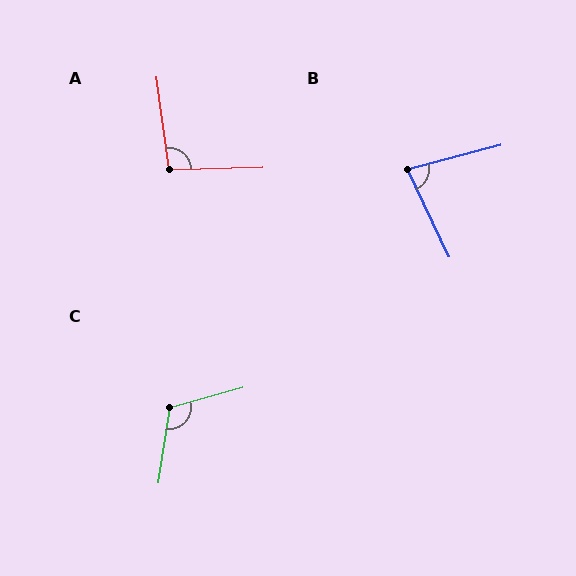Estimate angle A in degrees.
Approximately 96 degrees.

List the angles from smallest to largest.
B (79°), A (96°), C (114°).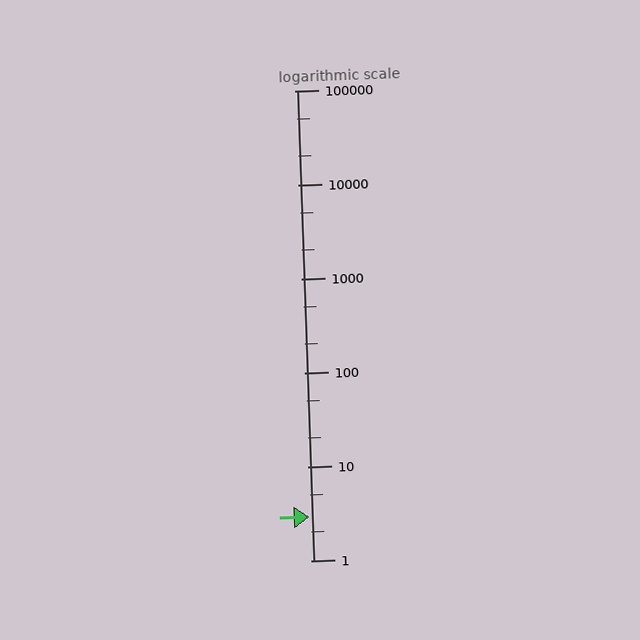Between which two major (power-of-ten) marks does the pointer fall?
The pointer is between 1 and 10.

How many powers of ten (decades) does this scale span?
The scale spans 5 decades, from 1 to 100000.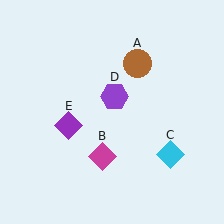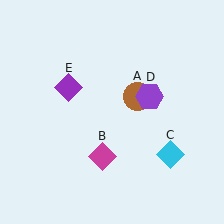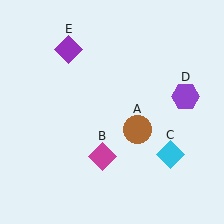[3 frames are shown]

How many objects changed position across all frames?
3 objects changed position: brown circle (object A), purple hexagon (object D), purple diamond (object E).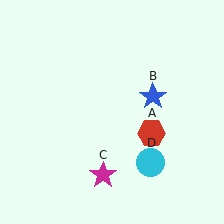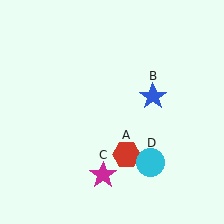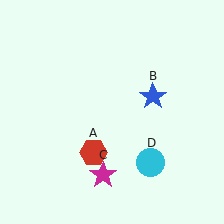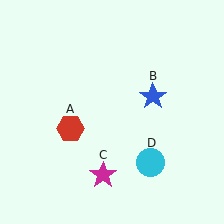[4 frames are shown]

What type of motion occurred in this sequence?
The red hexagon (object A) rotated clockwise around the center of the scene.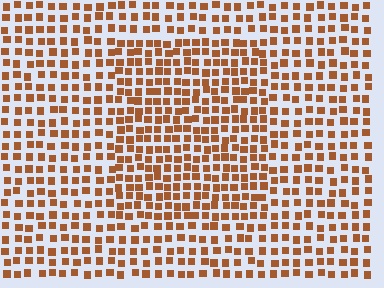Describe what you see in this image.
The image contains small brown elements arranged at two different densities. A rectangle-shaped region is visible where the elements are more densely packed than the surrounding area.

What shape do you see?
I see a rectangle.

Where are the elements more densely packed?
The elements are more densely packed inside the rectangle boundary.